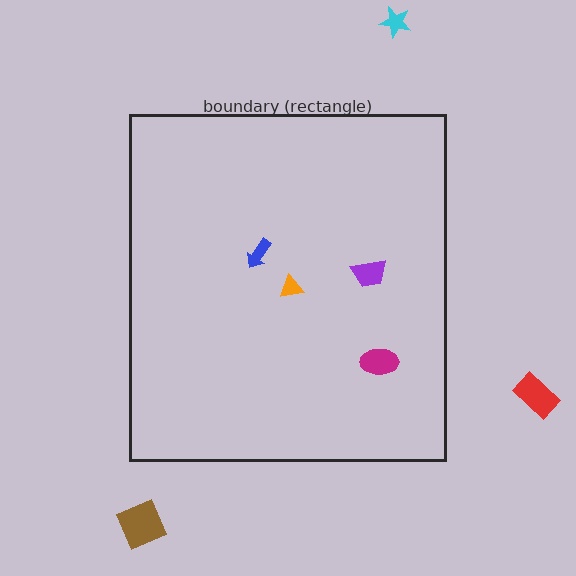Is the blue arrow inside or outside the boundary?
Inside.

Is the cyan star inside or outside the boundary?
Outside.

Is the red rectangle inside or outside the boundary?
Outside.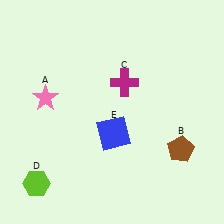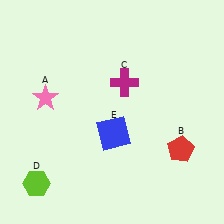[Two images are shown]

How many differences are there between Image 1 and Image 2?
There is 1 difference between the two images.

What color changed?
The pentagon (B) changed from brown in Image 1 to red in Image 2.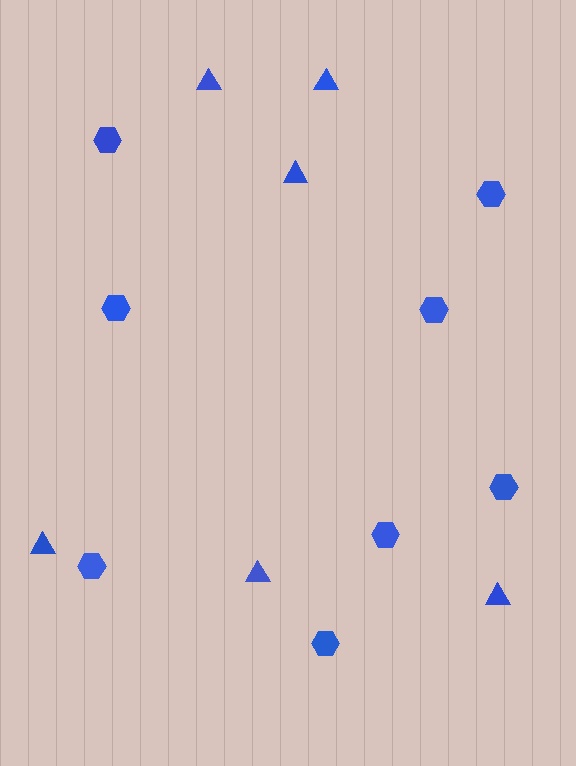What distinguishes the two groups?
There are 2 groups: one group of hexagons (8) and one group of triangles (6).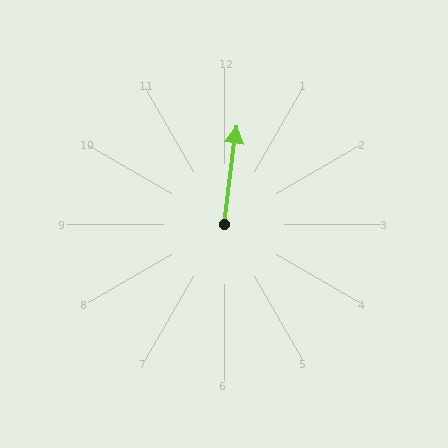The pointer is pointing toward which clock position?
Roughly 12 o'clock.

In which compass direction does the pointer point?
North.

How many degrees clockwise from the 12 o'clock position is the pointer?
Approximately 7 degrees.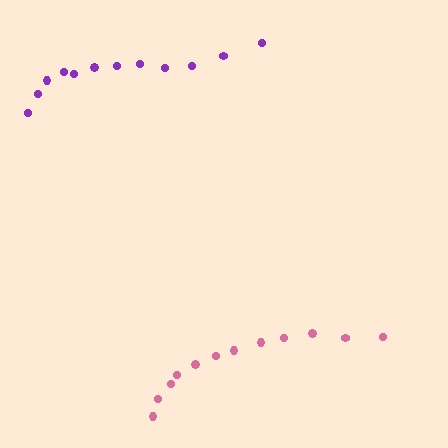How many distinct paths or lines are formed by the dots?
There are 2 distinct paths.